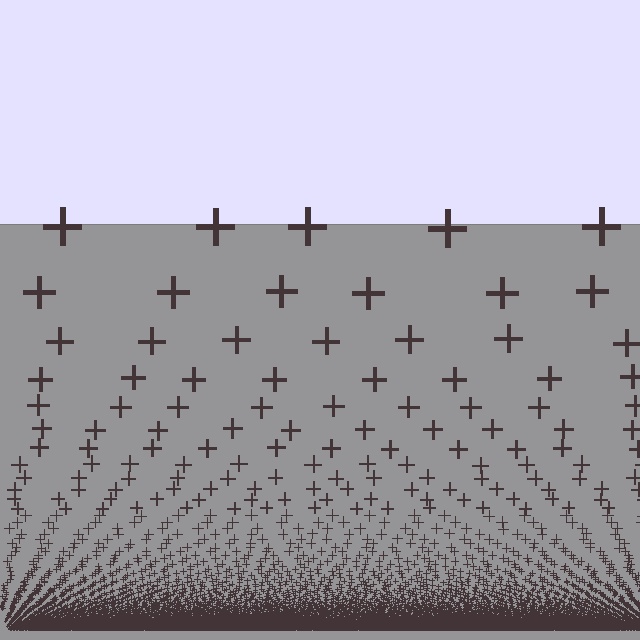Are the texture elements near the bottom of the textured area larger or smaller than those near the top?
Smaller. The gradient is inverted — elements near the bottom are smaller and denser.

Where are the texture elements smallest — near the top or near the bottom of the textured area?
Near the bottom.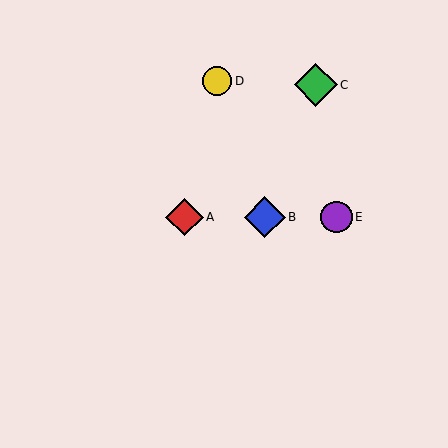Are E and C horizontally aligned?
No, E is at y≈217 and C is at y≈85.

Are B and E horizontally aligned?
Yes, both are at y≈217.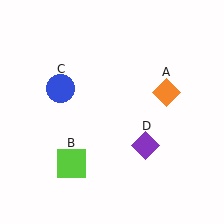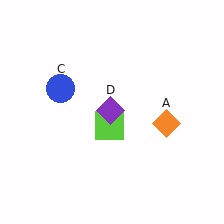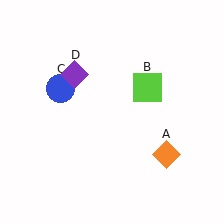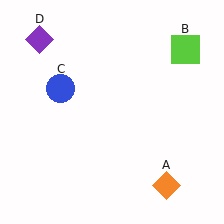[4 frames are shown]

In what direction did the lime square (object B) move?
The lime square (object B) moved up and to the right.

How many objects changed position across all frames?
3 objects changed position: orange diamond (object A), lime square (object B), purple diamond (object D).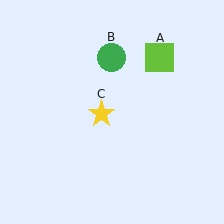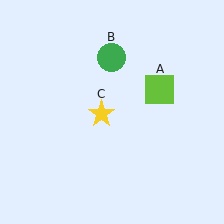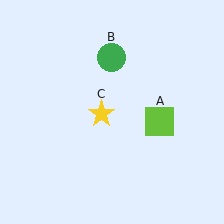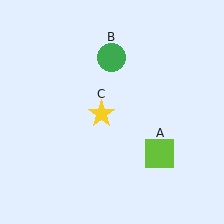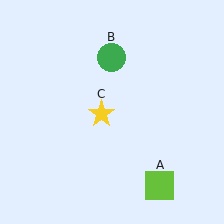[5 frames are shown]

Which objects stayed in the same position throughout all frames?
Green circle (object B) and yellow star (object C) remained stationary.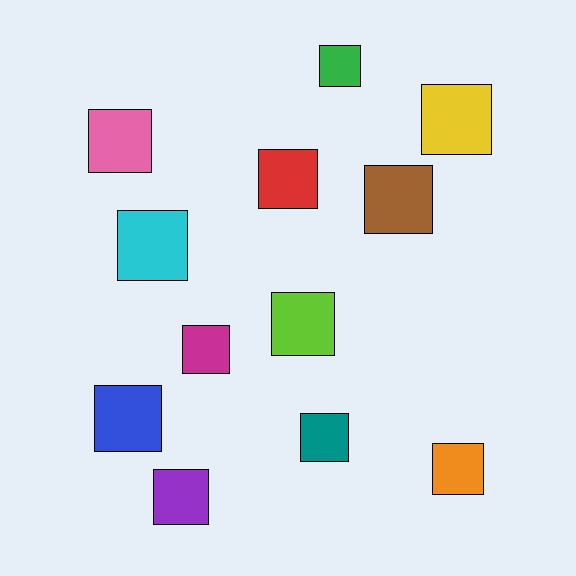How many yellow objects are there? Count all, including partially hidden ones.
There is 1 yellow object.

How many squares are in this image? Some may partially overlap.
There are 12 squares.